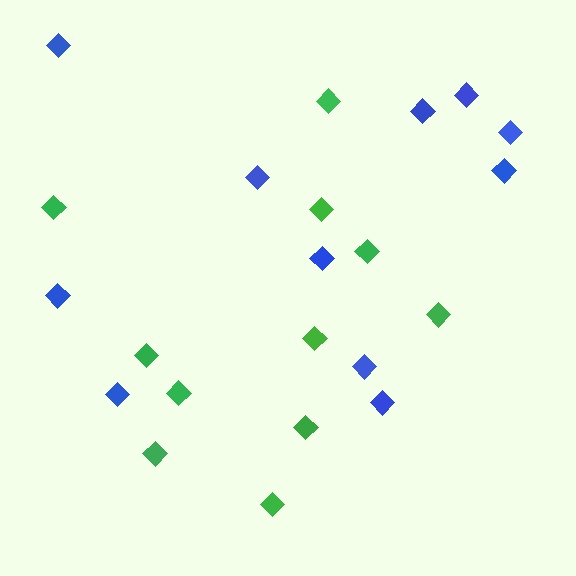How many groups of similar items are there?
There are 2 groups: one group of blue diamonds (11) and one group of green diamonds (11).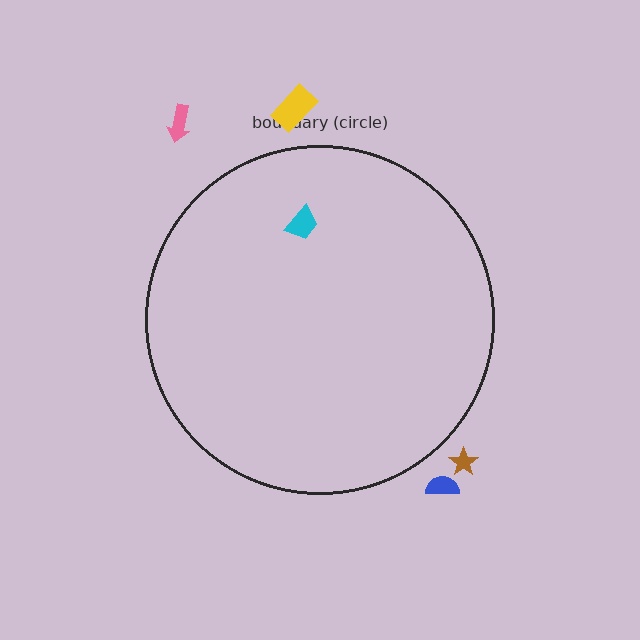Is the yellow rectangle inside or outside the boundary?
Outside.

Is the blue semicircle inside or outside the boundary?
Outside.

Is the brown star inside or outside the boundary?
Outside.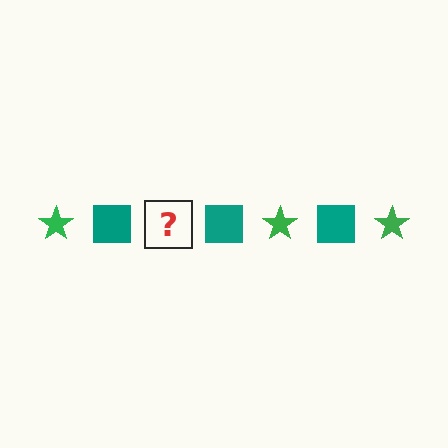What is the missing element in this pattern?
The missing element is a green star.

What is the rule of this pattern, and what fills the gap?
The rule is that the pattern alternates between green star and teal square. The gap should be filled with a green star.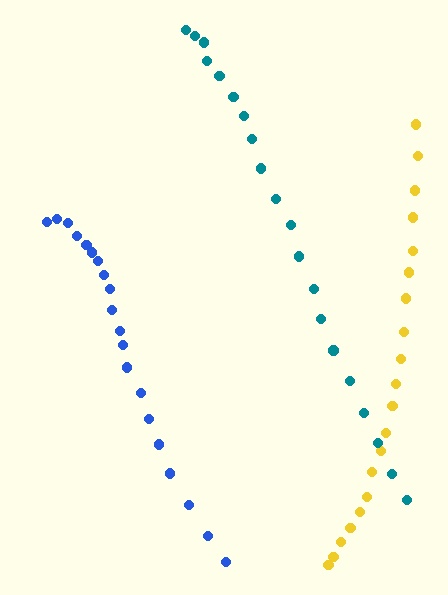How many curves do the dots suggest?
There are 3 distinct paths.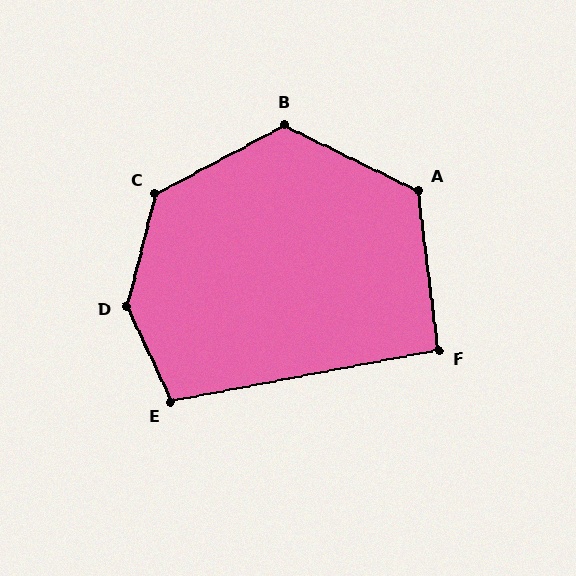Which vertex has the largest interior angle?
D, at approximately 140 degrees.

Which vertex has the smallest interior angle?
F, at approximately 94 degrees.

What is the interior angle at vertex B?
Approximately 126 degrees (obtuse).